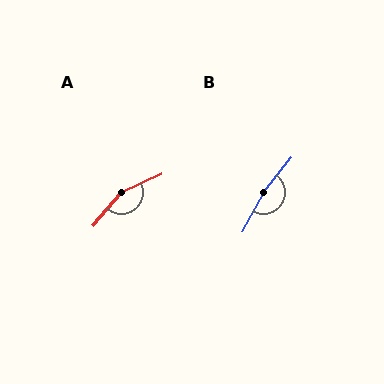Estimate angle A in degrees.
Approximately 155 degrees.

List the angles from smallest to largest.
A (155°), B (170°).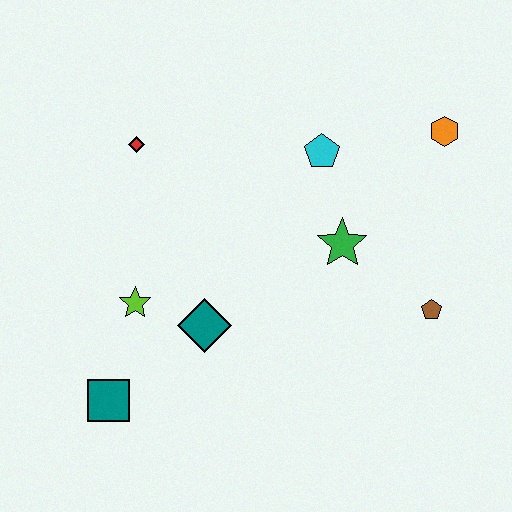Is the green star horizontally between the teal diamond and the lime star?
No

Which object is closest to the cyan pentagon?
The green star is closest to the cyan pentagon.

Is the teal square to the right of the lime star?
No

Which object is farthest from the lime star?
The orange hexagon is farthest from the lime star.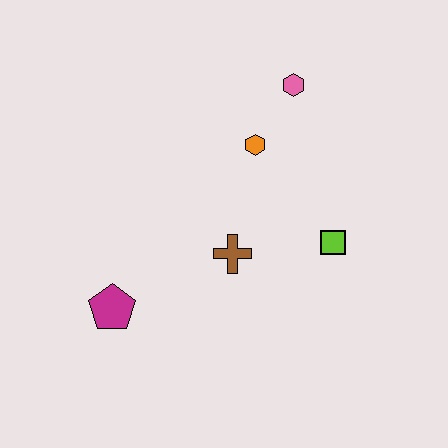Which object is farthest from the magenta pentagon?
The pink hexagon is farthest from the magenta pentagon.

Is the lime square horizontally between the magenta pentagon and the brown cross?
No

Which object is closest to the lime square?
The brown cross is closest to the lime square.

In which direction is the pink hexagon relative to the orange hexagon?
The pink hexagon is above the orange hexagon.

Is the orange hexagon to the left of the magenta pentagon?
No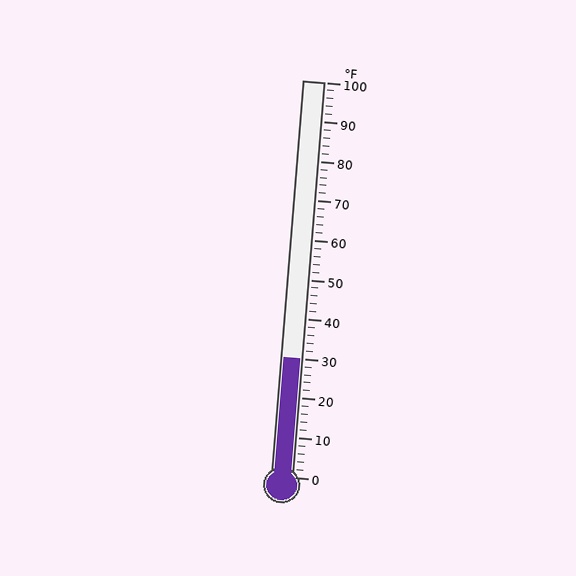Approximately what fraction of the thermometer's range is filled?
The thermometer is filled to approximately 30% of its range.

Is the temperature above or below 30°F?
The temperature is at 30°F.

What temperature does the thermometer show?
The thermometer shows approximately 30°F.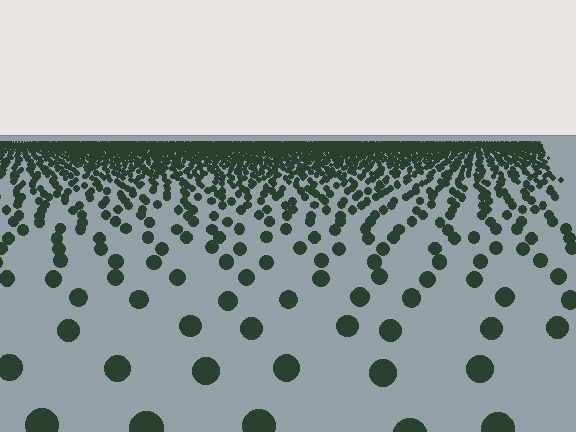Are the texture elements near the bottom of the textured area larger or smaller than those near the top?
Larger. Near the bottom, elements are closer to the viewer and appear at a bigger on-screen size.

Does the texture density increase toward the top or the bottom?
Density increases toward the top.